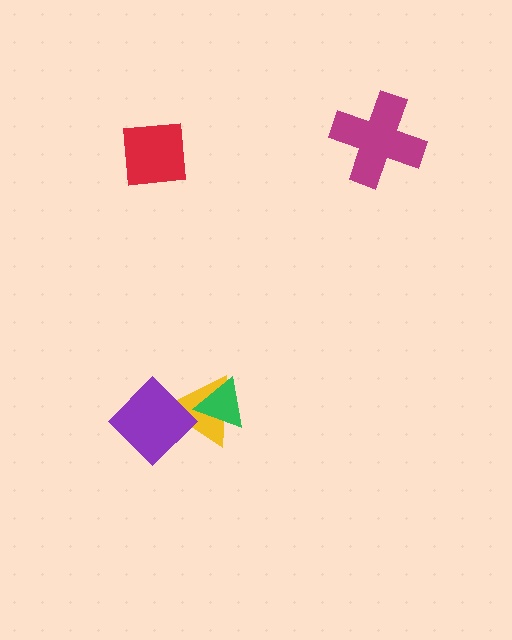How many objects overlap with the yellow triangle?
2 objects overlap with the yellow triangle.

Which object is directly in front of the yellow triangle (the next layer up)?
The green triangle is directly in front of the yellow triangle.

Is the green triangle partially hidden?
No, no other shape covers it.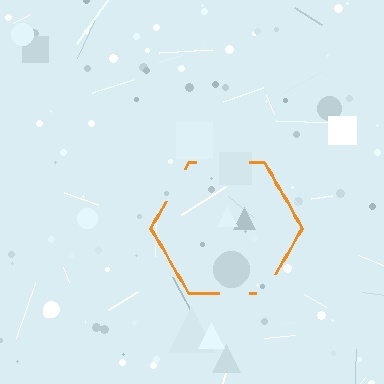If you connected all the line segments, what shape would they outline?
They would outline a hexagon.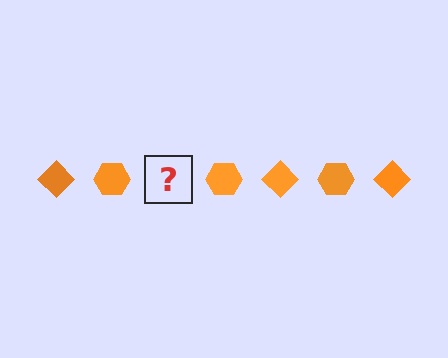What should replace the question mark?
The question mark should be replaced with an orange diamond.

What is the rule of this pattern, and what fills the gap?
The rule is that the pattern cycles through diamond, hexagon shapes in orange. The gap should be filled with an orange diamond.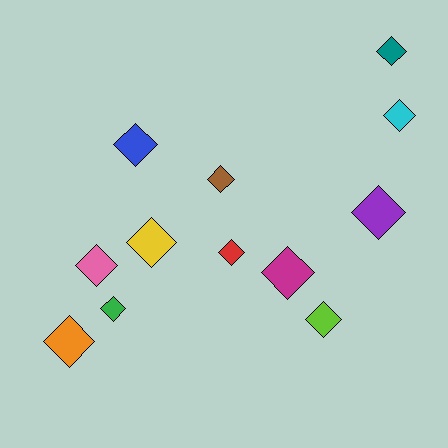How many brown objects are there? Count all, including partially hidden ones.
There is 1 brown object.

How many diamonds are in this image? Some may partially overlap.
There are 12 diamonds.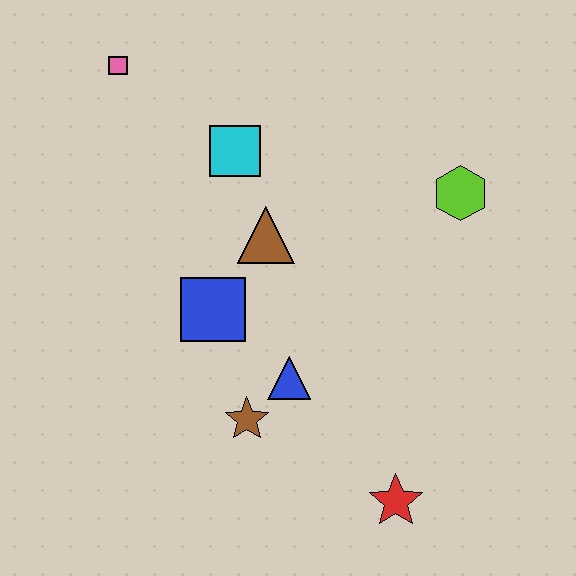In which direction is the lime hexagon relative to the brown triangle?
The lime hexagon is to the right of the brown triangle.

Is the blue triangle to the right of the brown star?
Yes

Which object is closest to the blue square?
The brown triangle is closest to the blue square.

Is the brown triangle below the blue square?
No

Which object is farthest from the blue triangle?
The pink square is farthest from the blue triangle.